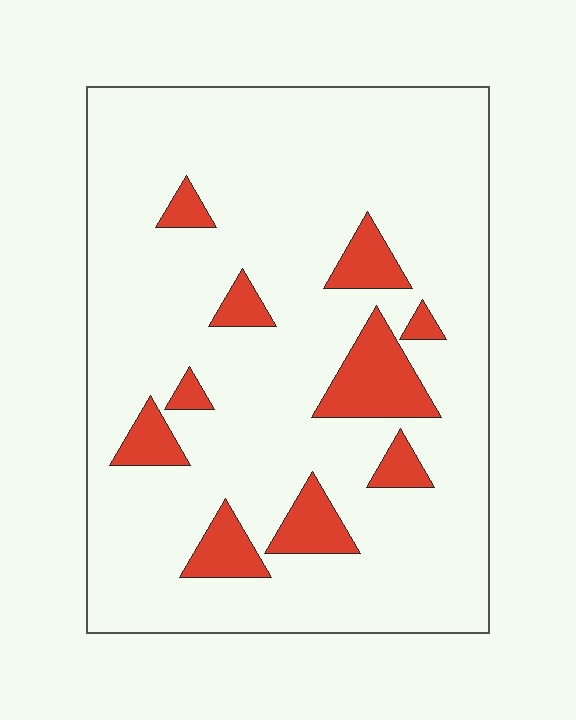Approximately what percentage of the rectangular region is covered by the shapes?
Approximately 15%.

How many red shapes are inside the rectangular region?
10.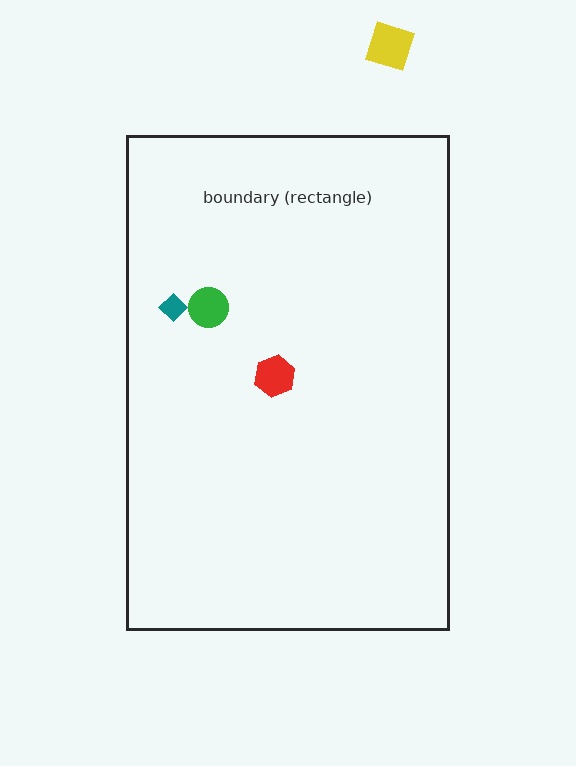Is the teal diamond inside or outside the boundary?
Inside.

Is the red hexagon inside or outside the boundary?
Inside.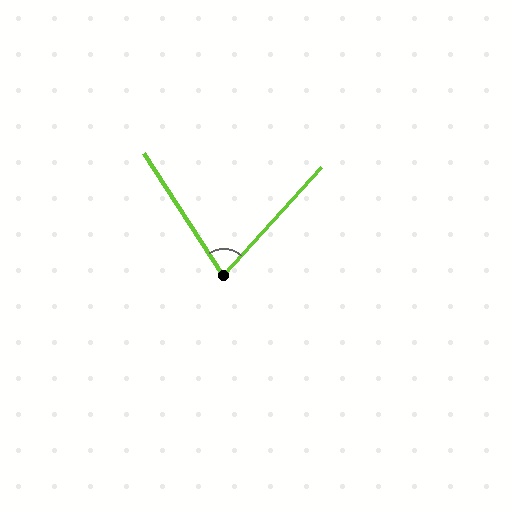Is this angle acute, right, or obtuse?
It is acute.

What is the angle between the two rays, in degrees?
Approximately 75 degrees.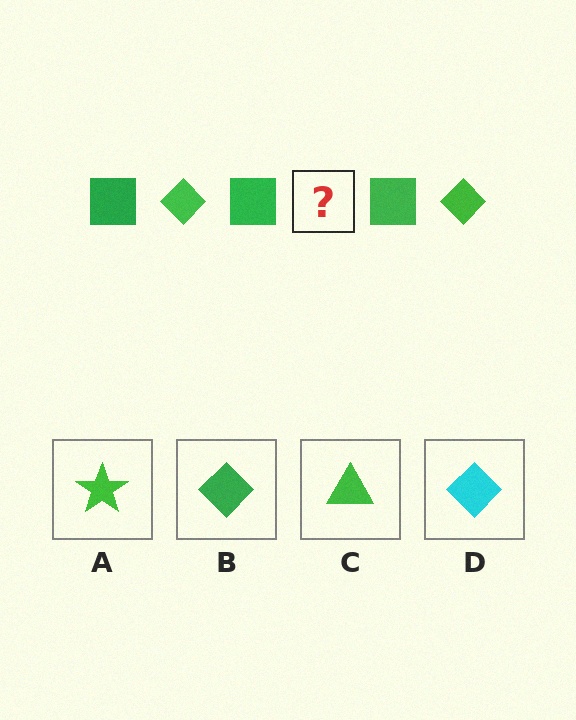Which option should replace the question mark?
Option B.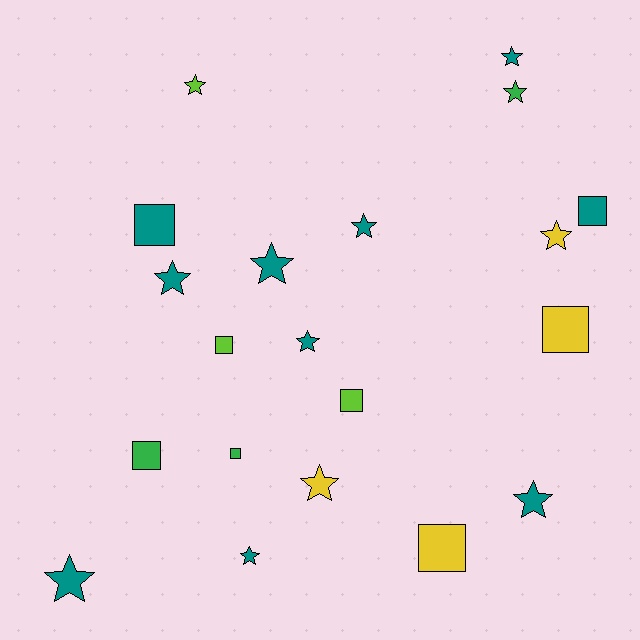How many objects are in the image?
There are 20 objects.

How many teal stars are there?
There are 8 teal stars.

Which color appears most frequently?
Teal, with 10 objects.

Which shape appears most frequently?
Star, with 12 objects.